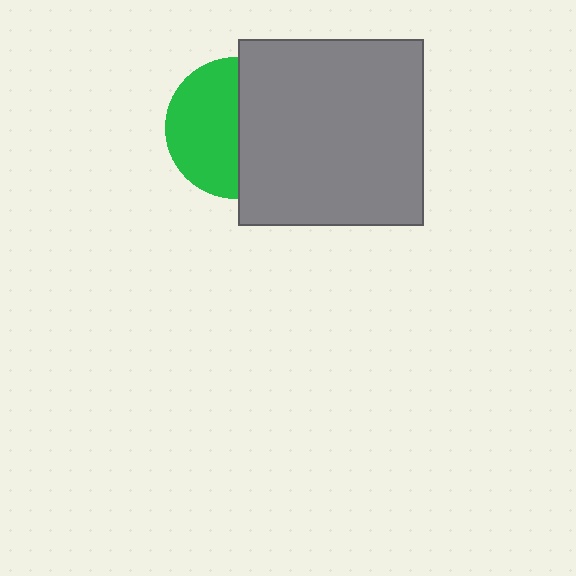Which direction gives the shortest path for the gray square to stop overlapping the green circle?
Moving right gives the shortest separation.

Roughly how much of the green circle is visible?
About half of it is visible (roughly 51%).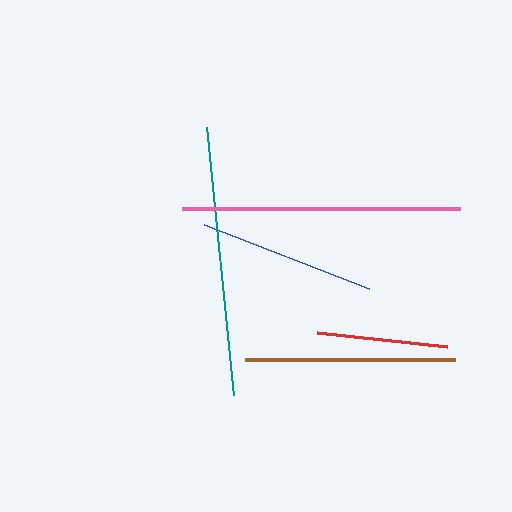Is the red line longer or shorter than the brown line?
The brown line is longer than the red line.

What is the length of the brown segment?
The brown segment is approximately 210 pixels long.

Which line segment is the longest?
The pink line is the longest at approximately 278 pixels.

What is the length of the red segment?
The red segment is approximately 131 pixels long.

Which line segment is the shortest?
The red line is the shortest at approximately 131 pixels.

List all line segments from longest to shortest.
From longest to shortest: pink, teal, brown, blue, red.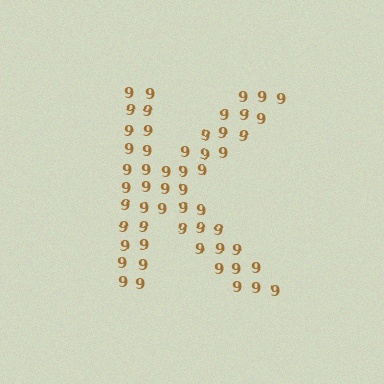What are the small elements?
The small elements are digit 9's.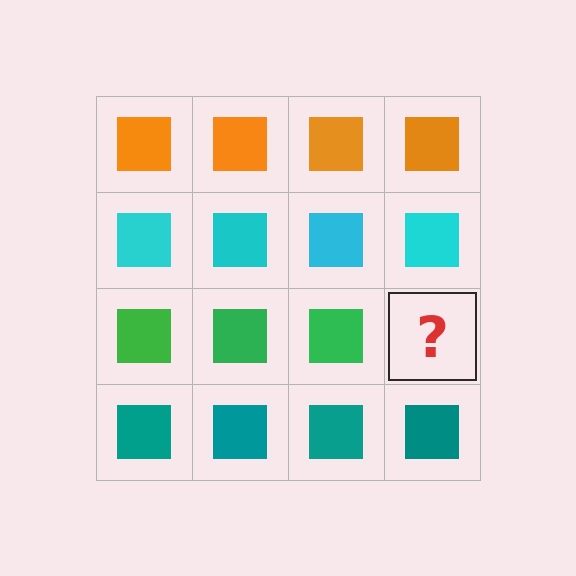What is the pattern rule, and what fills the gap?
The rule is that each row has a consistent color. The gap should be filled with a green square.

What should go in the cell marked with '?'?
The missing cell should contain a green square.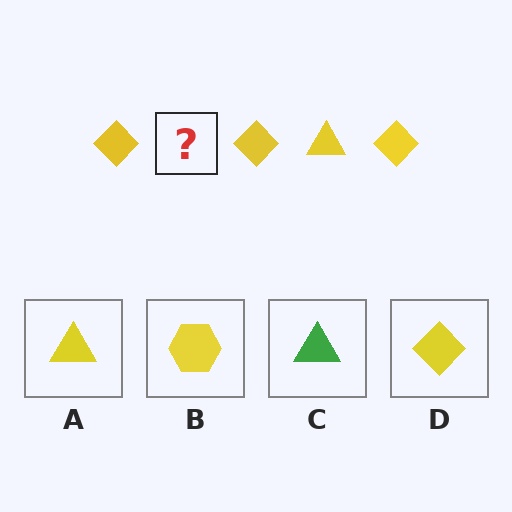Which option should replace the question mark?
Option A.